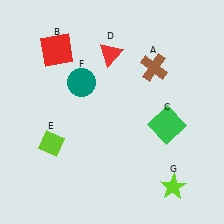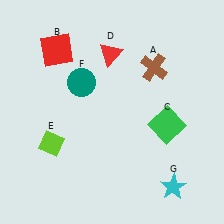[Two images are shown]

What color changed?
The star (G) changed from lime in Image 1 to cyan in Image 2.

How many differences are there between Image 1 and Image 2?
There is 1 difference between the two images.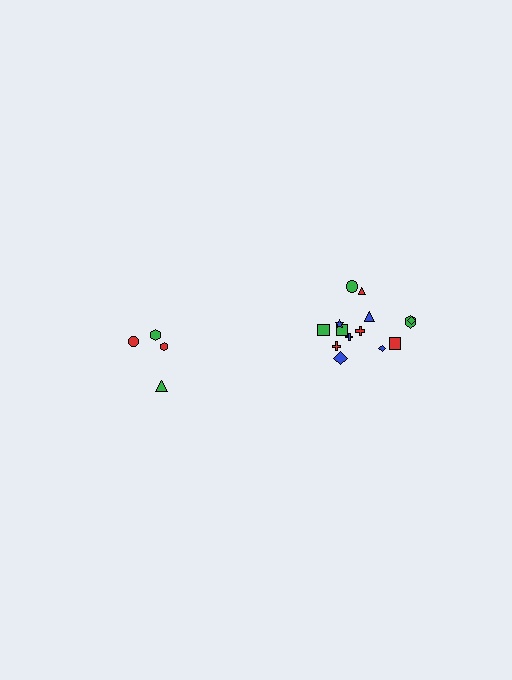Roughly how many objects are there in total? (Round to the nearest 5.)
Roughly 20 objects in total.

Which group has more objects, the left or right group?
The right group.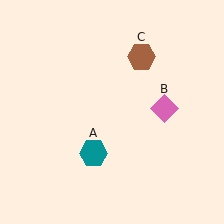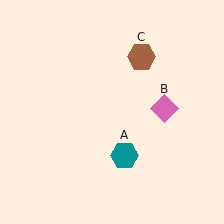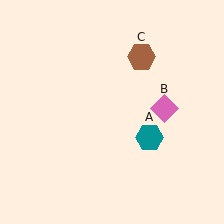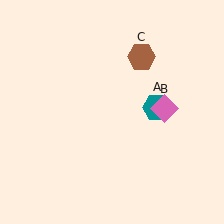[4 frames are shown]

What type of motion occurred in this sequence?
The teal hexagon (object A) rotated counterclockwise around the center of the scene.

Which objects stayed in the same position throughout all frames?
Pink diamond (object B) and brown hexagon (object C) remained stationary.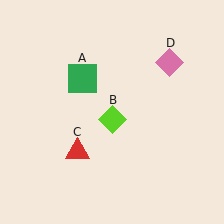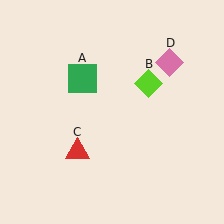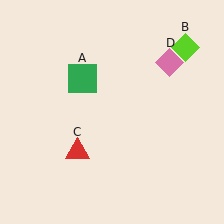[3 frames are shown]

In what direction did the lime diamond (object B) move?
The lime diamond (object B) moved up and to the right.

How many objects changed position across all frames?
1 object changed position: lime diamond (object B).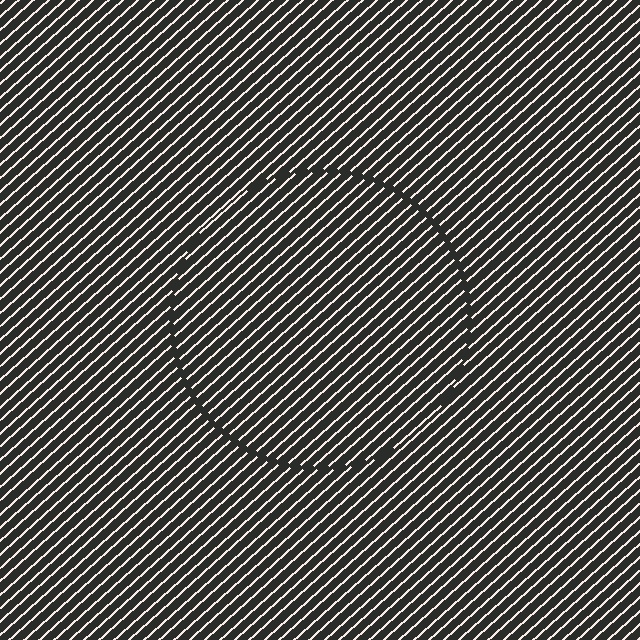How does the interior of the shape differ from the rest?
The interior of the shape contains the same grating, shifted by half a period — the contour is defined by the phase discontinuity where line-ends from the inner and outer gratings abut.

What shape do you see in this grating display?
An illusory circle. The interior of the shape contains the same grating, shifted by half a period — the contour is defined by the phase discontinuity where line-ends from the inner and outer gratings abut.